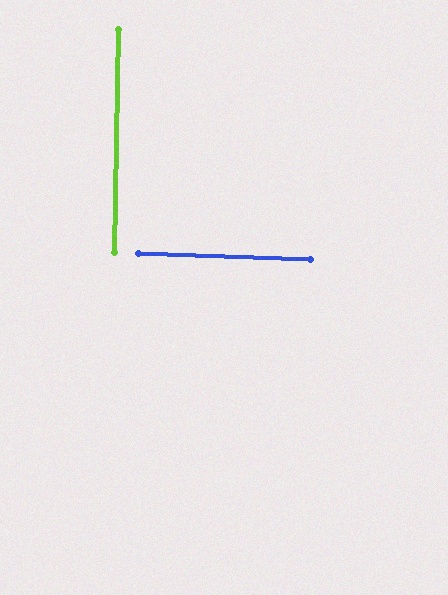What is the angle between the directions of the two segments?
Approximately 89 degrees.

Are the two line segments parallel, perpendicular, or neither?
Perpendicular — they meet at approximately 89°.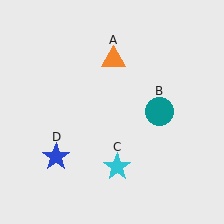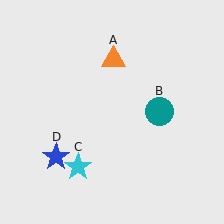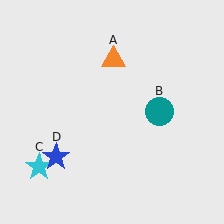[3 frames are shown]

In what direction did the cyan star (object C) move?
The cyan star (object C) moved left.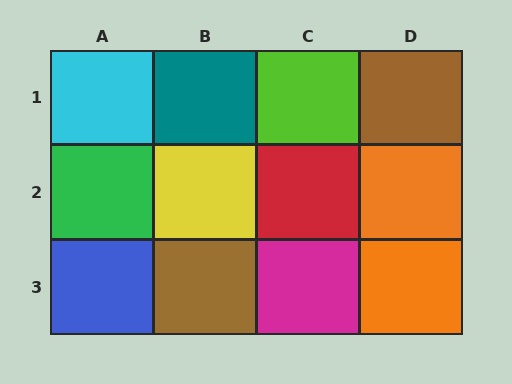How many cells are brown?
2 cells are brown.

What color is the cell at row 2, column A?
Green.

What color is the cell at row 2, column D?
Orange.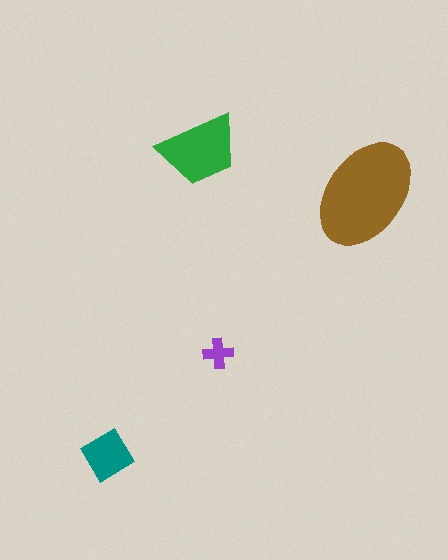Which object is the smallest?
The purple cross.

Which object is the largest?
The brown ellipse.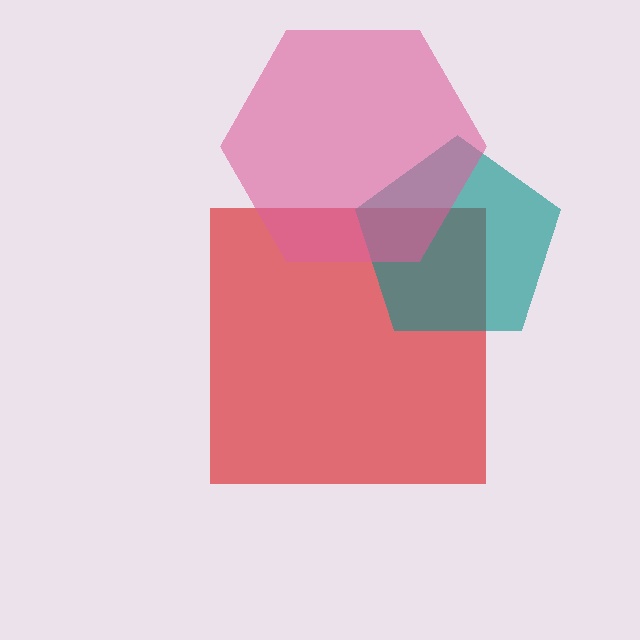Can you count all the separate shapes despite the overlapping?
Yes, there are 3 separate shapes.